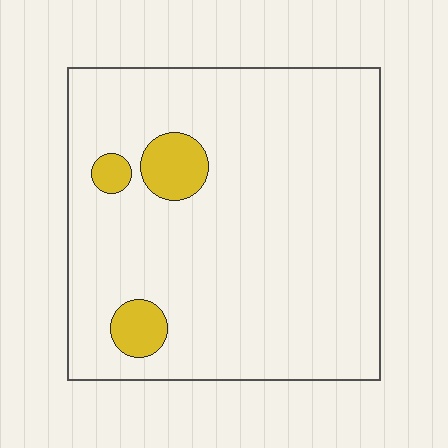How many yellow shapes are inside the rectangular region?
3.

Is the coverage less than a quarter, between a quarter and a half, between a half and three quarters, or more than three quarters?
Less than a quarter.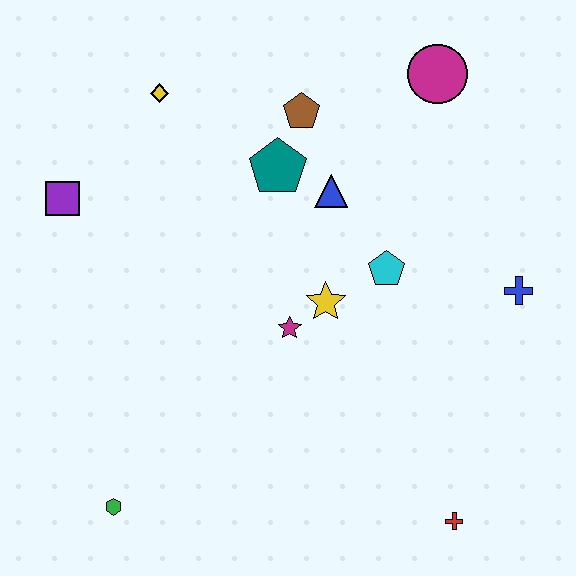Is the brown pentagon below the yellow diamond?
Yes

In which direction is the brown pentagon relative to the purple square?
The brown pentagon is to the right of the purple square.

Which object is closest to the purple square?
The yellow diamond is closest to the purple square.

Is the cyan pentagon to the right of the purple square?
Yes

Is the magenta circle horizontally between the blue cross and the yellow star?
Yes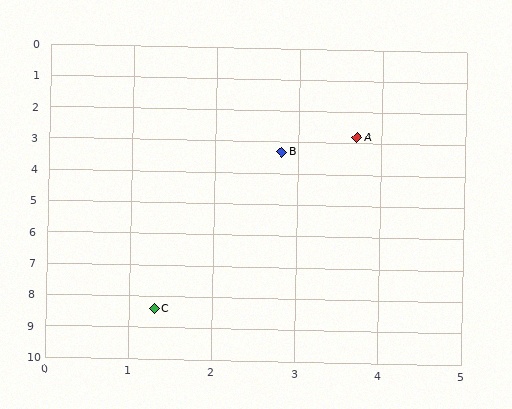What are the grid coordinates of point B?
Point B is at approximately (2.8, 3.3).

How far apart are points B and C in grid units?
Points B and C are about 5.3 grid units apart.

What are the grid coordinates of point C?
Point C is at approximately (1.3, 8.4).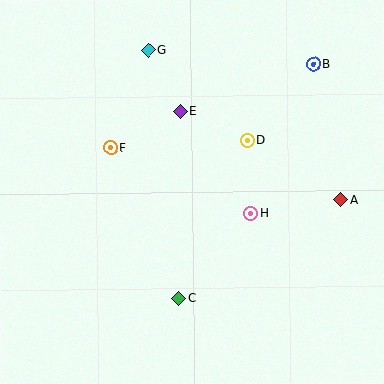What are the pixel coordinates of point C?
Point C is at (179, 299).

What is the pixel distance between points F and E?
The distance between F and E is 78 pixels.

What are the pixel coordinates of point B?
Point B is at (314, 64).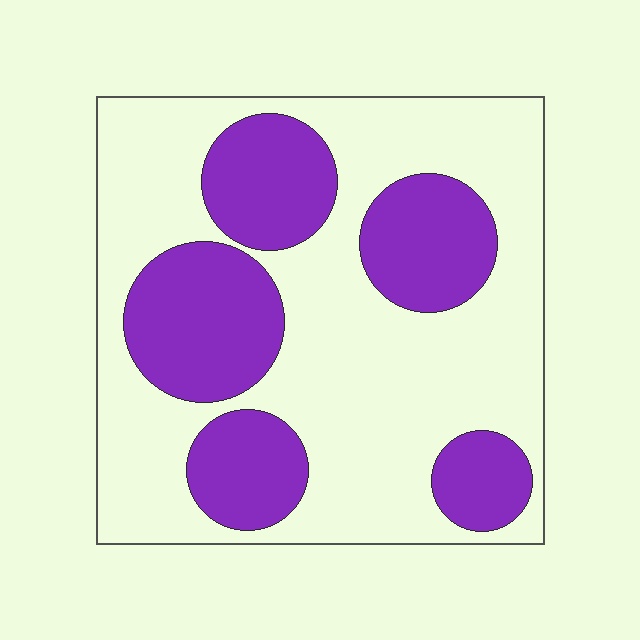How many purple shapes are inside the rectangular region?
5.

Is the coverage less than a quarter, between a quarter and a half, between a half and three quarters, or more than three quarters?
Between a quarter and a half.